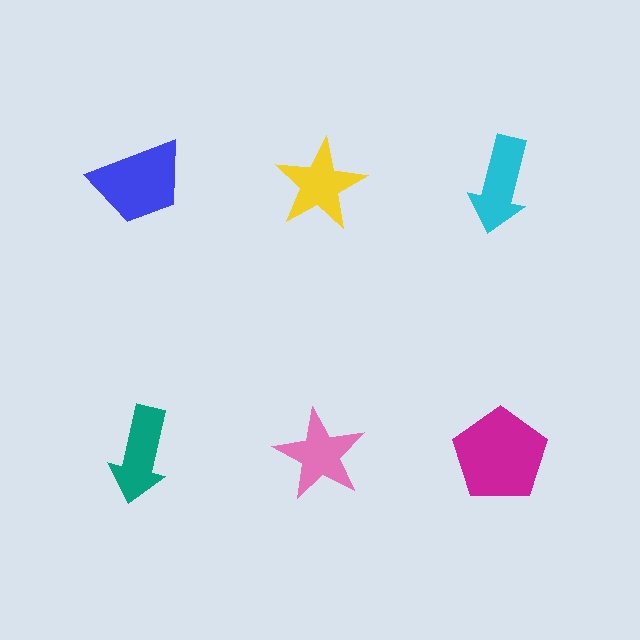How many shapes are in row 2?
3 shapes.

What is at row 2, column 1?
A teal arrow.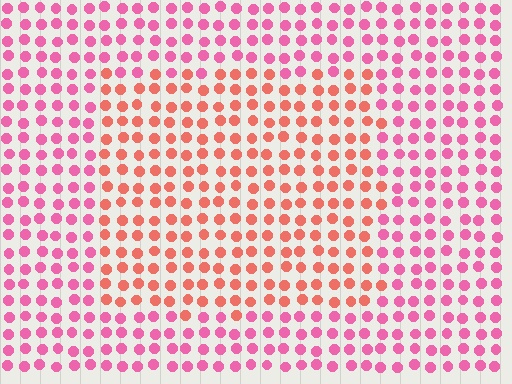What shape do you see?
I see a rectangle.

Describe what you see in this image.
The image is filled with small pink elements in a uniform arrangement. A rectangle-shaped region is visible where the elements are tinted to a slightly different hue, forming a subtle color boundary.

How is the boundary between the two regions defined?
The boundary is defined purely by a slight shift in hue (about 36 degrees). Spacing, size, and orientation are identical on both sides.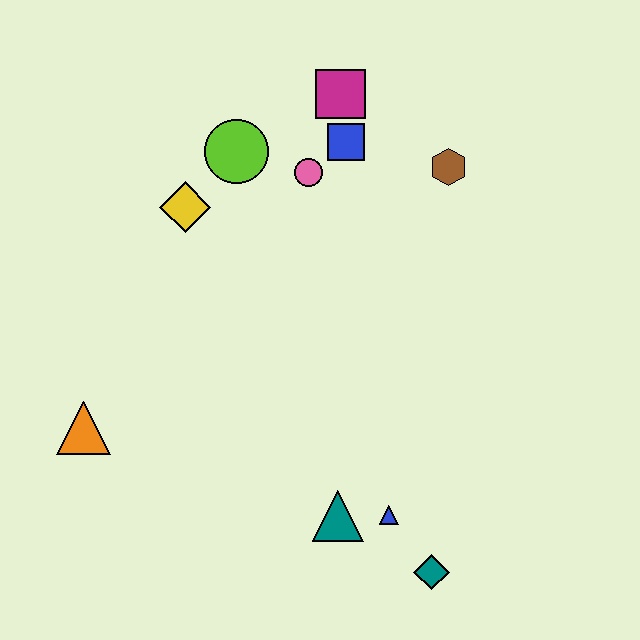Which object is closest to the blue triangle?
The teal triangle is closest to the blue triangle.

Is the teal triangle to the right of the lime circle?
Yes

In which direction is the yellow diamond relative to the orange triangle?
The yellow diamond is above the orange triangle.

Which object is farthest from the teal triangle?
The magenta square is farthest from the teal triangle.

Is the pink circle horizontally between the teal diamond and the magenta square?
No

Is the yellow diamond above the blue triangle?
Yes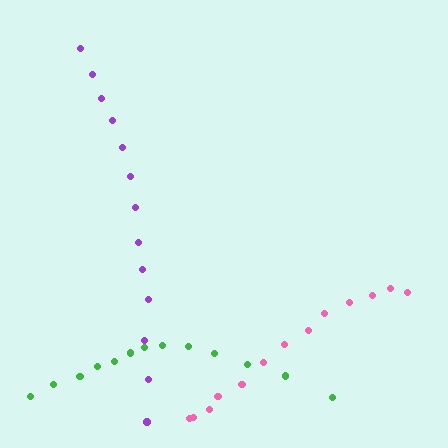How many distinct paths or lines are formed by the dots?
There are 3 distinct paths.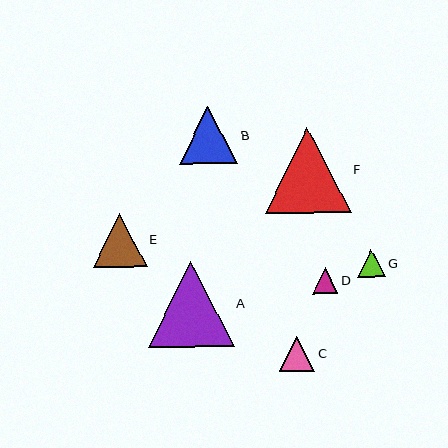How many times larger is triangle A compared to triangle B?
Triangle A is approximately 1.5 times the size of triangle B.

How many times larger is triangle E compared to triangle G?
Triangle E is approximately 2.0 times the size of triangle G.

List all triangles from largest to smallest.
From largest to smallest: A, F, B, E, C, G, D.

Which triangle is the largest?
Triangle A is the largest with a size of approximately 86 pixels.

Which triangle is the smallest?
Triangle D is the smallest with a size of approximately 25 pixels.